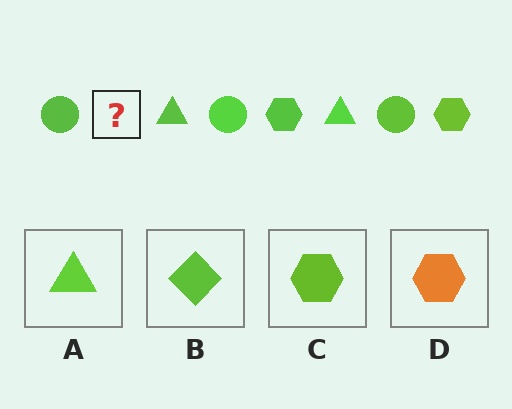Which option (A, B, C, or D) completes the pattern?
C.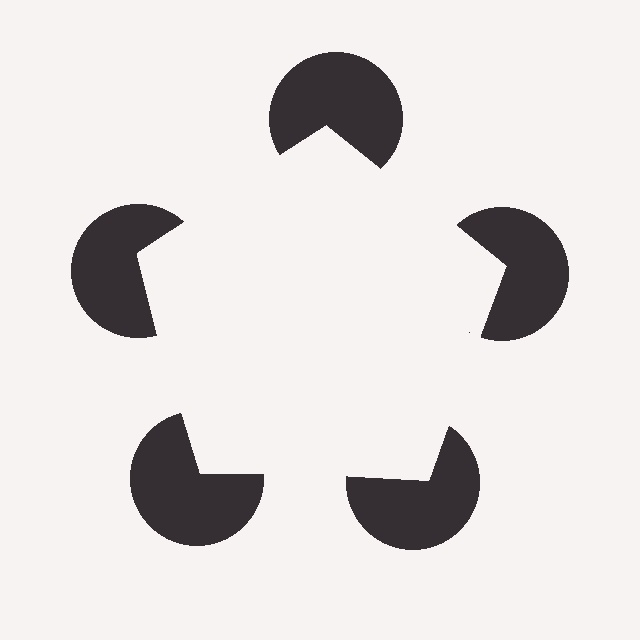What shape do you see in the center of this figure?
An illusory pentagon — its edges are inferred from the aligned wedge cuts in the pac-man discs, not physically drawn.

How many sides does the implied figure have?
5 sides.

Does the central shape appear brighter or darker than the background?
It typically appears slightly brighter than the background, even though no actual brightness change is drawn.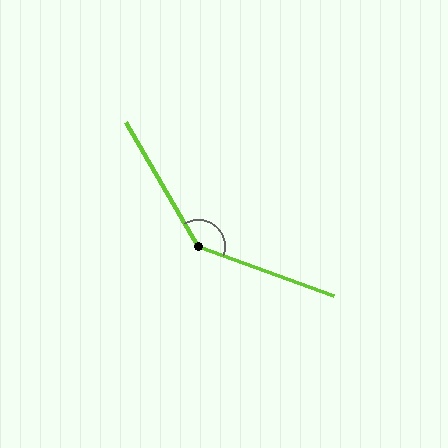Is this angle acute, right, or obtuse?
It is obtuse.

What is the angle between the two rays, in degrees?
Approximately 140 degrees.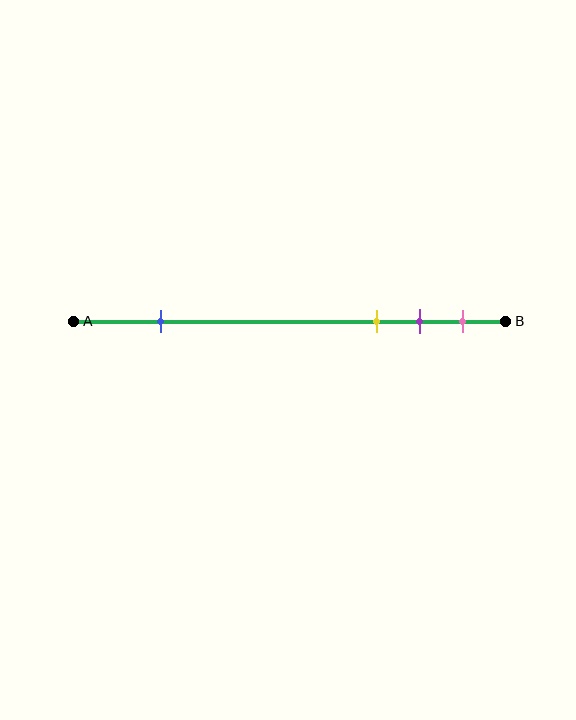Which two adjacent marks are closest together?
The purple and pink marks are the closest adjacent pair.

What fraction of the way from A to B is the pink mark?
The pink mark is approximately 90% (0.9) of the way from A to B.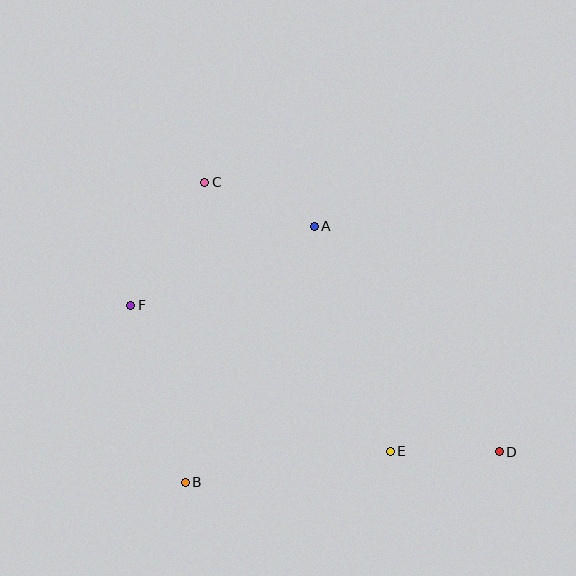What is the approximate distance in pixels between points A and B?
The distance between A and B is approximately 287 pixels.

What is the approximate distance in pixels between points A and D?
The distance between A and D is approximately 292 pixels.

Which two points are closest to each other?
Points D and E are closest to each other.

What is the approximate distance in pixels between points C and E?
The distance between C and E is approximately 327 pixels.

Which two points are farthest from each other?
Points C and D are farthest from each other.